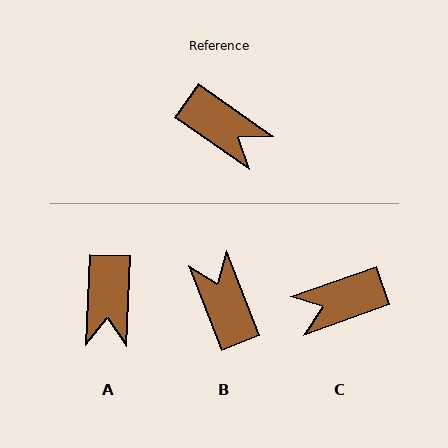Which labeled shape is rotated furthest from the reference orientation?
B, about 147 degrees away.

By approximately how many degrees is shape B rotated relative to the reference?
Approximately 147 degrees counter-clockwise.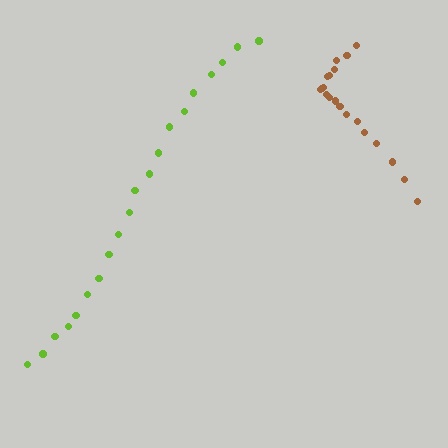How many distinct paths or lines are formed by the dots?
There are 2 distinct paths.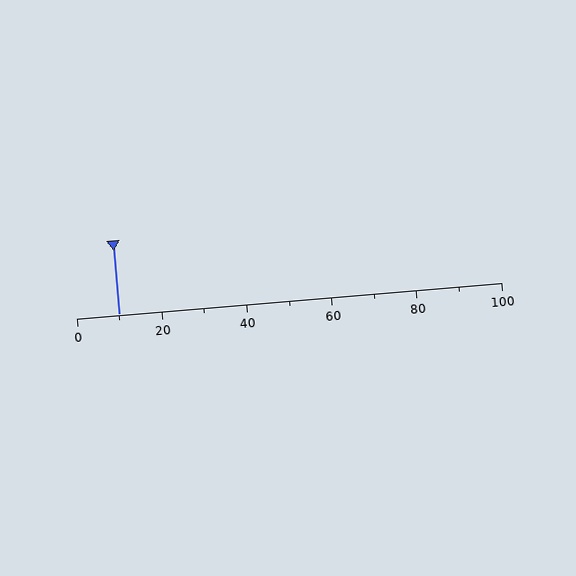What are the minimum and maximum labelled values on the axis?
The axis runs from 0 to 100.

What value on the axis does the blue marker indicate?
The marker indicates approximately 10.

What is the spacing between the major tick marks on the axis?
The major ticks are spaced 20 apart.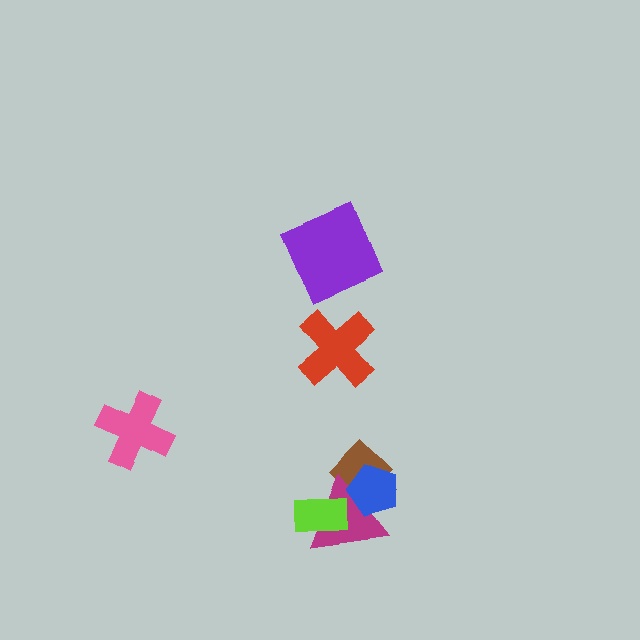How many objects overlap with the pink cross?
0 objects overlap with the pink cross.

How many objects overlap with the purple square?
0 objects overlap with the purple square.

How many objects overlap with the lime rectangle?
1 object overlaps with the lime rectangle.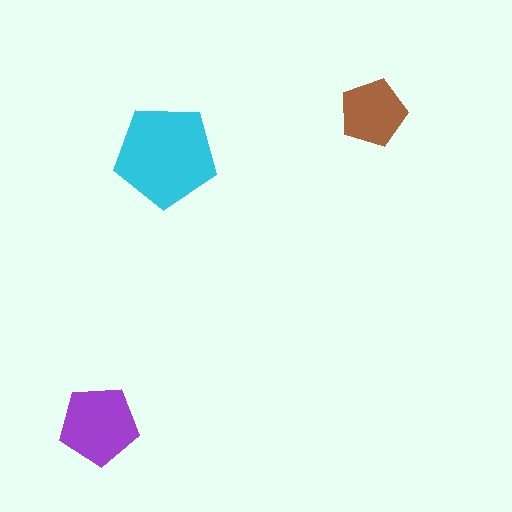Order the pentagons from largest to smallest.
the cyan one, the purple one, the brown one.